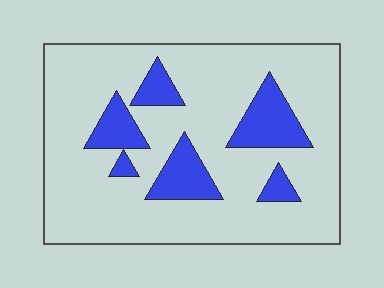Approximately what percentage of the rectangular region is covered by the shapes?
Approximately 20%.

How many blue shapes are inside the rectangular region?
6.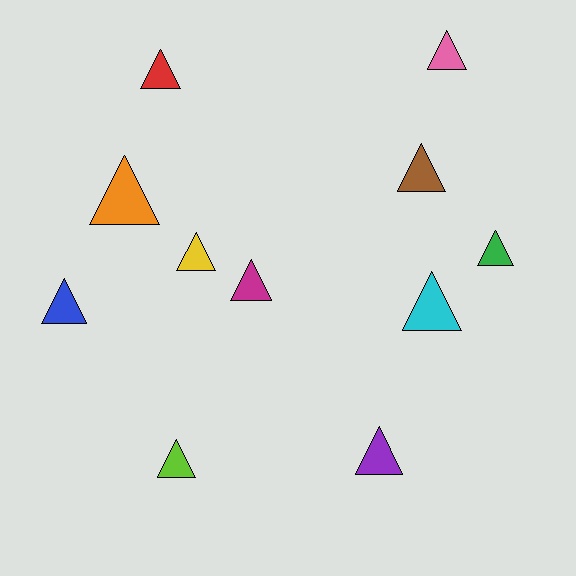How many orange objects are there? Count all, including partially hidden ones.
There is 1 orange object.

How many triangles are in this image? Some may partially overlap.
There are 11 triangles.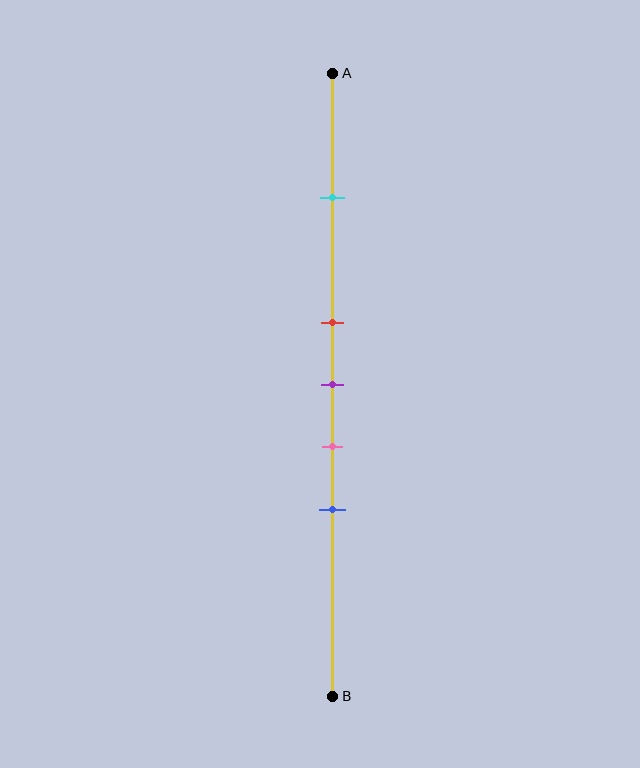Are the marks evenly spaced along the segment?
No, the marks are not evenly spaced.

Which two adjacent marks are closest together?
The red and purple marks are the closest adjacent pair.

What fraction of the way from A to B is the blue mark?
The blue mark is approximately 70% (0.7) of the way from A to B.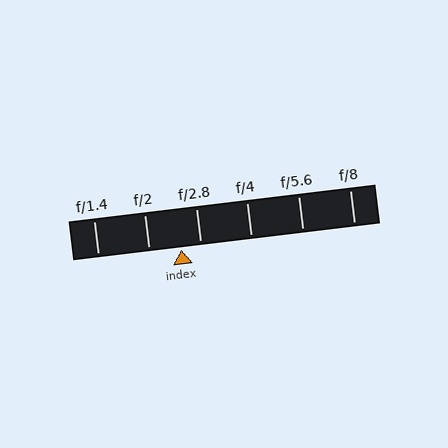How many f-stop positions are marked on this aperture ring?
There are 6 f-stop positions marked.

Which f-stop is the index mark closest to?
The index mark is closest to f/2.8.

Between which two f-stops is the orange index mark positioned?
The index mark is between f/2 and f/2.8.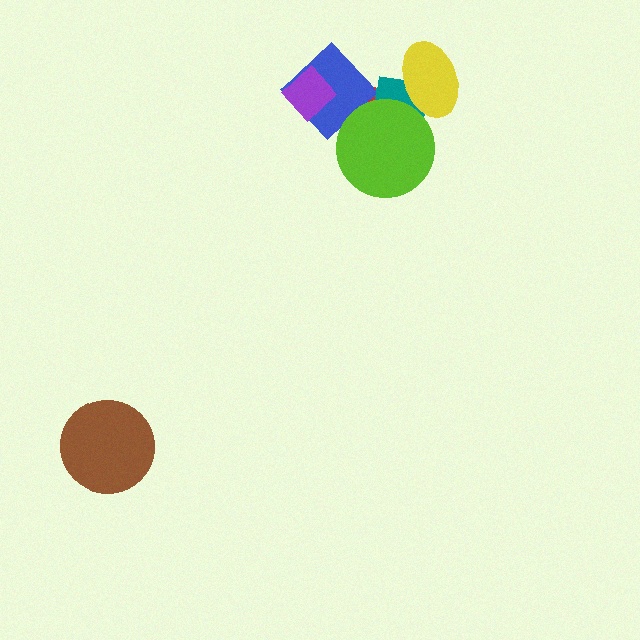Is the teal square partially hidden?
Yes, it is partially covered by another shape.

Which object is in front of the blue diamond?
The purple diamond is in front of the blue diamond.